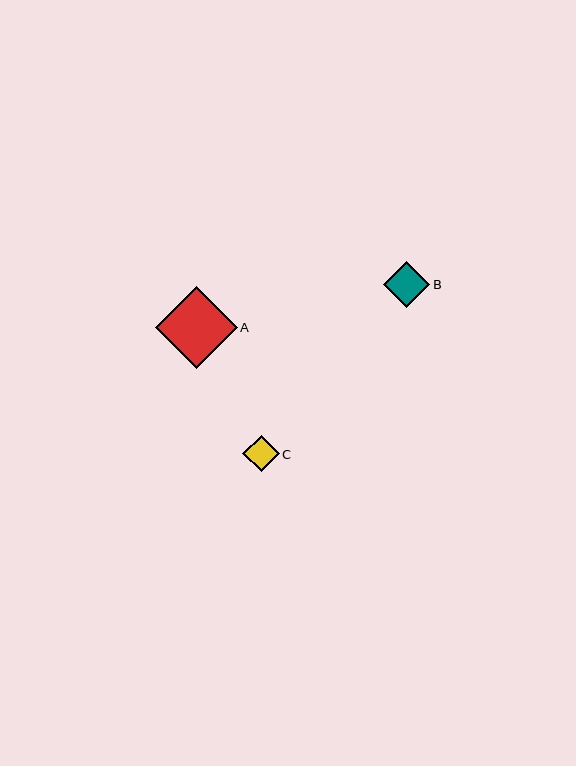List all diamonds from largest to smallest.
From largest to smallest: A, B, C.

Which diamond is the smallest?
Diamond C is the smallest with a size of approximately 37 pixels.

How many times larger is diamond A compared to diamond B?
Diamond A is approximately 1.8 times the size of diamond B.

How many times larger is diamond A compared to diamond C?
Diamond A is approximately 2.2 times the size of diamond C.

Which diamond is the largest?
Diamond A is the largest with a size of approximately 82 pixels.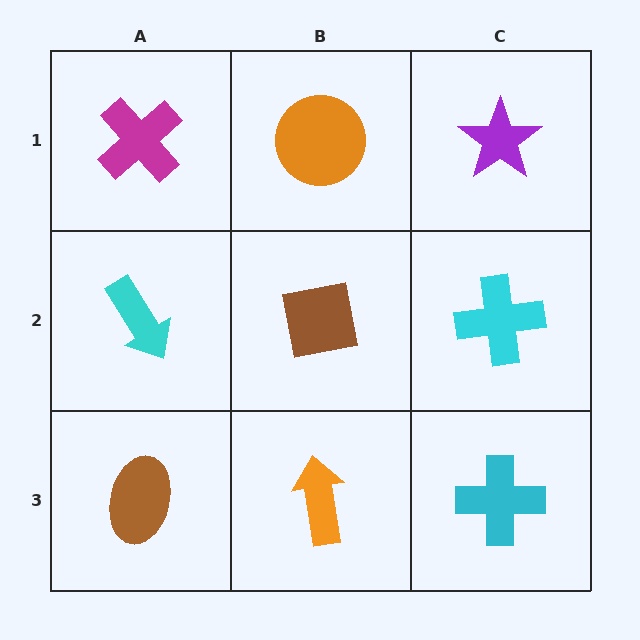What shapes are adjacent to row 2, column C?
A purple star (row 1, column C), a cyan cross (row 3, column C), a brown square (row 2, column B).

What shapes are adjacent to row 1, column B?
A brown square (row 2, column B), a magenta cross (row 1, column A), a purple star (row 1, column C).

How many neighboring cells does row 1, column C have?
2.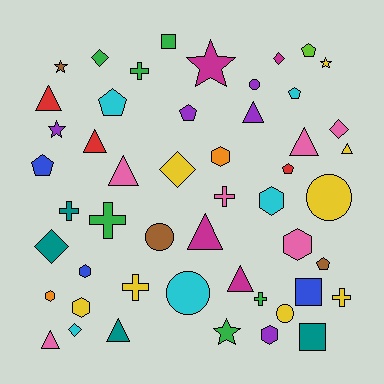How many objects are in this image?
There are 50 objects.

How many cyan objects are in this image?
There are 5 cyan objects.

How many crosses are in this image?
There are 7 crosses.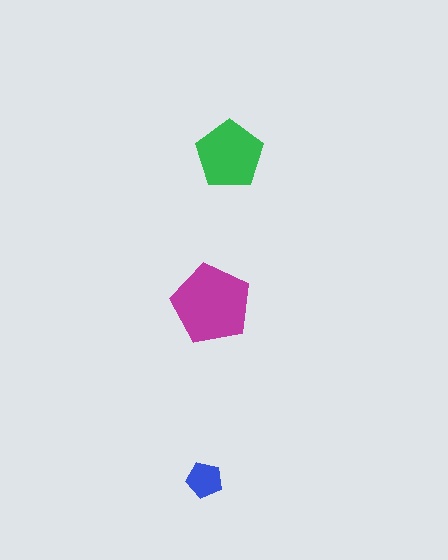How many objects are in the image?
There are 3 objects in the image.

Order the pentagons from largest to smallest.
the magenta one, the green one, the blue one.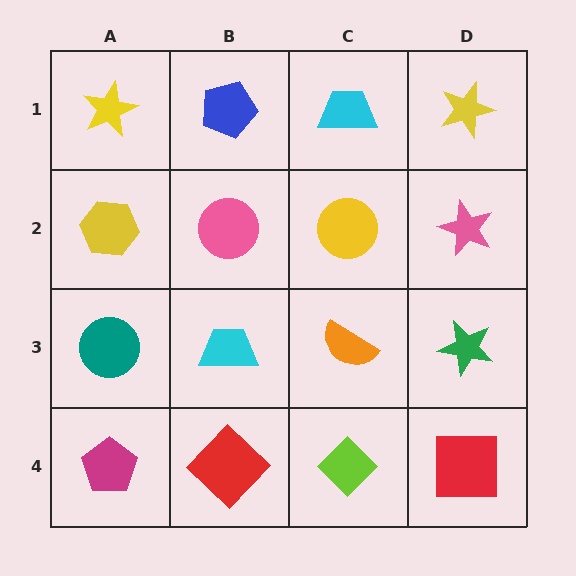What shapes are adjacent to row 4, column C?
An orange semicircle (row 3, column C), a red diamond (row 4, column B), a red square (row 4, column D).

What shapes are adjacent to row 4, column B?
A cyan trapezoid (row 3, column B), a magenta pentagon (row 4, column A), a lime diamond (row 4, column C).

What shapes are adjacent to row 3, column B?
A pink circle (row 2, column B), a red diamond (row 4, column B), a teal circle (row 3, column A), an orange semicircle (row 3, column C).